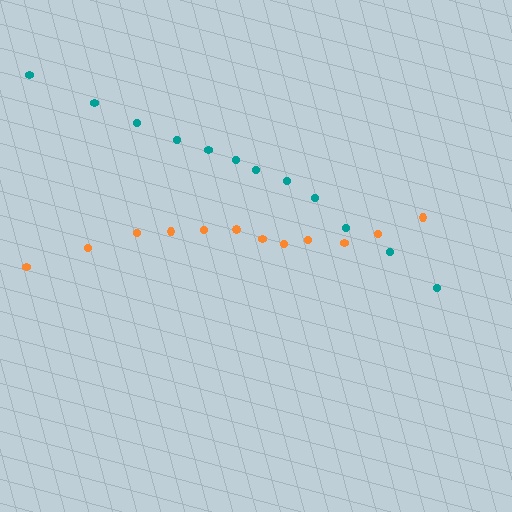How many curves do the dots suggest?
There are 2 distinct paths.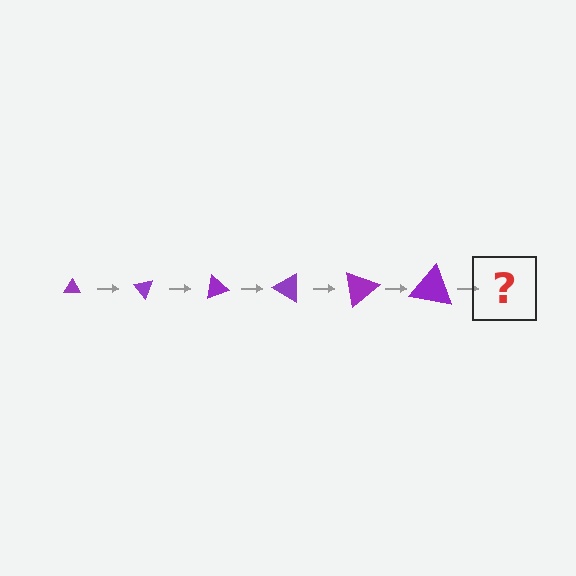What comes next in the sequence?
The next element should be a triangle, larger than the previous one and rotated 300 degrees from the start.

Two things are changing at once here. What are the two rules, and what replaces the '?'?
The two rules are that the triangle grows larger each step and it rotates 50 degrees each step. The '?' should be a triangle, larger than the previous one and rotated 300 degrees from the start.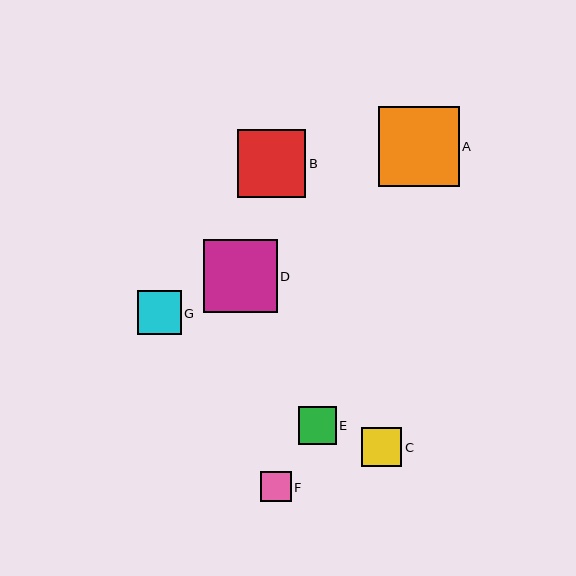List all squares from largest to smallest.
From largest to smallest: A, D, B, G, C, E, F.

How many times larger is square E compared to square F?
Square E is approximately 1.2 times the size of square F.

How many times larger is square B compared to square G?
Square B is approximately 1.5 times the size of square G.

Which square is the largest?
Square A is the largest with a size of approximately 80 pixels.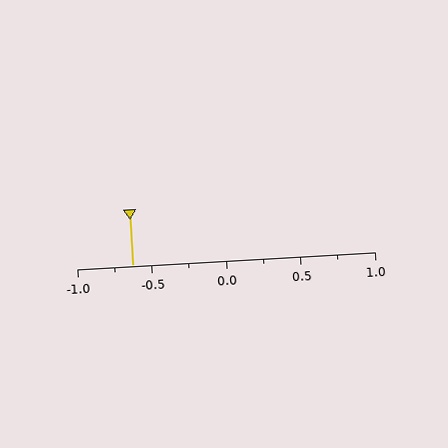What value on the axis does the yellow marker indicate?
The marker indicates approximately -0.62.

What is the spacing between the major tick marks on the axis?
The major ticks are spaced 0.5 apart.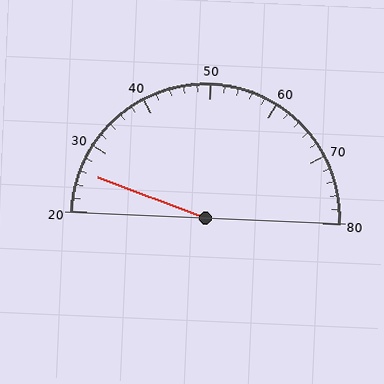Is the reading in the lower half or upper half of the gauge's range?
The reading is in the lower half of the range (20 to 80).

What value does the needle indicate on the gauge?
The needle indicates approximately 26.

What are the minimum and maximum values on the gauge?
The gauge ranges from 20 to 80.